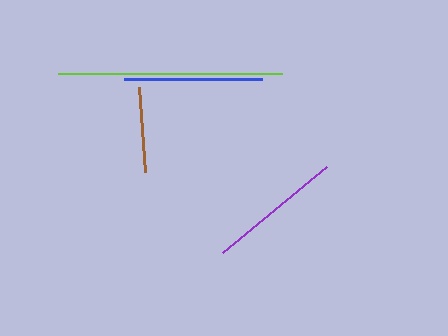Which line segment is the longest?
The lime line is the longest at approximately 224 pixels.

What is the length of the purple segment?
The purple segment is approximately 135 pixels long.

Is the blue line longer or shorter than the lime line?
The lime line is longer than the blue line.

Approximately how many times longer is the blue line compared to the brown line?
The blue line is approximately 1.6 times the length of the brown line.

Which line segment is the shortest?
The brown line is the shortest at approximately 84 pixels.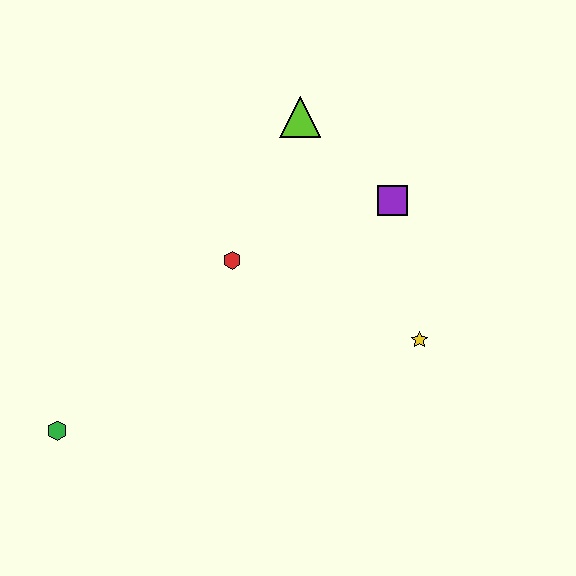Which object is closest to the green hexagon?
The red hexagon is closest to the green hexagon.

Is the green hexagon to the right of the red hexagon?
No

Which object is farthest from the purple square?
The green hexagon is farthest from the purple square.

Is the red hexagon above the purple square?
No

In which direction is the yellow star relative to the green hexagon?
The yellow star is to the right of the green hexagon.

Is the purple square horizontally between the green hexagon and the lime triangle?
No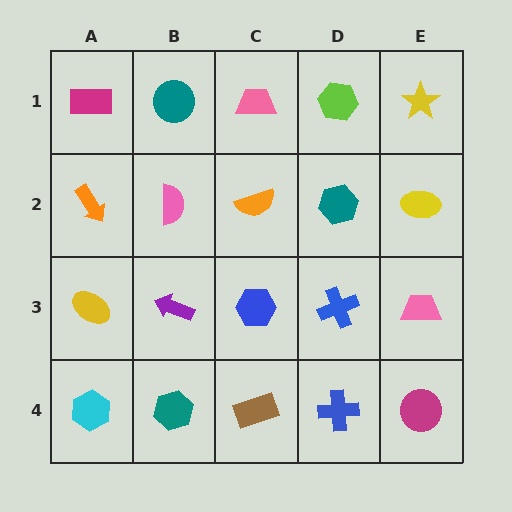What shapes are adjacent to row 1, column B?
A pink semicircle (row 2, column B), a magenta rectangle (row 1, column A), a pink trapezoid (row 1, column C).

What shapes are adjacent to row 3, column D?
A teal hexagon (row 2, column D), a blue cross (row 4, column D), a blue hexagon (row 3, column C), a pink trapezoid (row 3, column E).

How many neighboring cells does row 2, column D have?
4.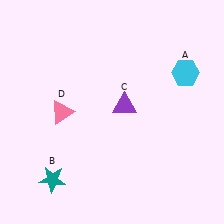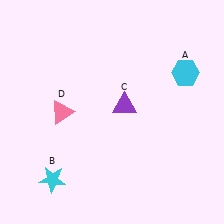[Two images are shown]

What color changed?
The star (B) changed from teal in Image 1 to cyan in Image 2.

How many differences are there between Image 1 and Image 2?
There is 1 difference between the two images.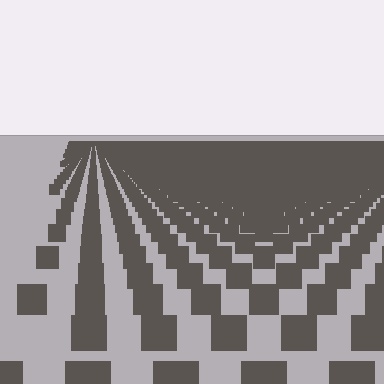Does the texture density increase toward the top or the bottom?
Density increases toward the top.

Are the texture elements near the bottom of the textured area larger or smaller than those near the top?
Larger. Near the bottom, elements are closer to the viewer and appear at a bigger on-screen size.